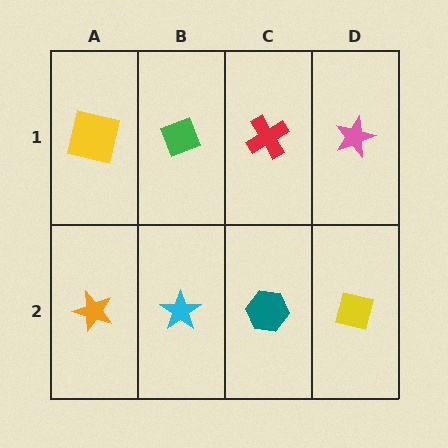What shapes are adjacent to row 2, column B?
A green diamond (row 1, column B), an orange star (row 2, column A), a teal hexagon (row 2, column C).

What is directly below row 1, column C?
A teal hexagon.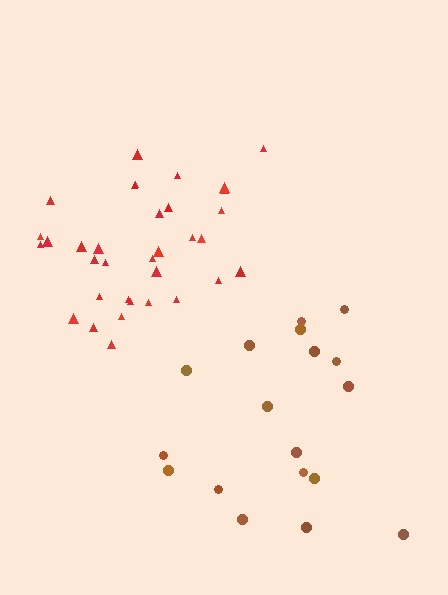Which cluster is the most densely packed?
Red.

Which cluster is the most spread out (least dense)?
Brown.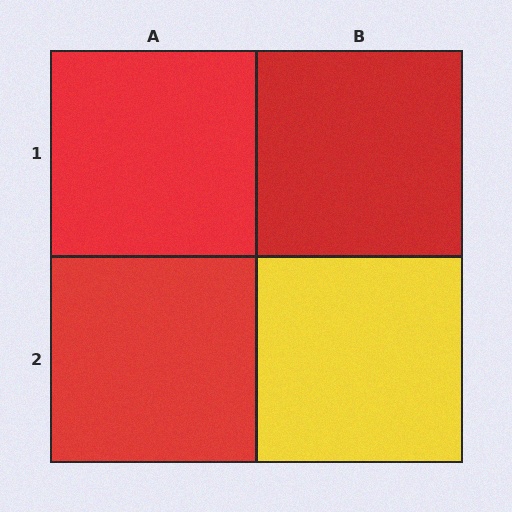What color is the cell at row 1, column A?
Red.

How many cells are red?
3 cells are red.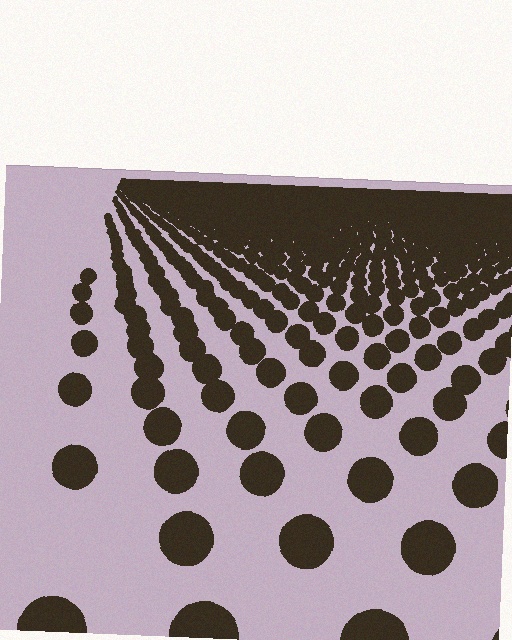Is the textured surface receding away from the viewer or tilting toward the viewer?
The surface is receding away from the viewer. Texture elements get smaller and denser toward the top.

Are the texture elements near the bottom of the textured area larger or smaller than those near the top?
Larger. Near the bottom, elements are closer to the viewer and appear at a bigger on-screen size.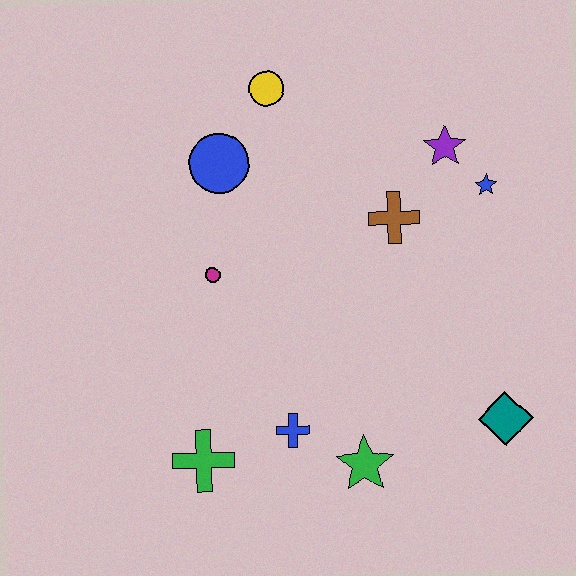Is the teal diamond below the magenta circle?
Yes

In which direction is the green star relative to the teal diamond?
The green star is to the left of the teal diamond.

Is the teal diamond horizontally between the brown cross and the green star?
No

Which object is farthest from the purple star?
The green cross is farthest from the purple star.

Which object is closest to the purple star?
The blue star is closest to the purple star.